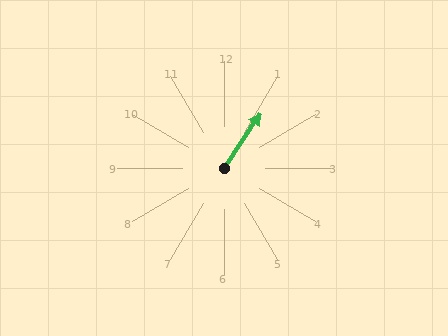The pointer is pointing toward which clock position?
Roughly 1 o'clock.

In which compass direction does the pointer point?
Northeast.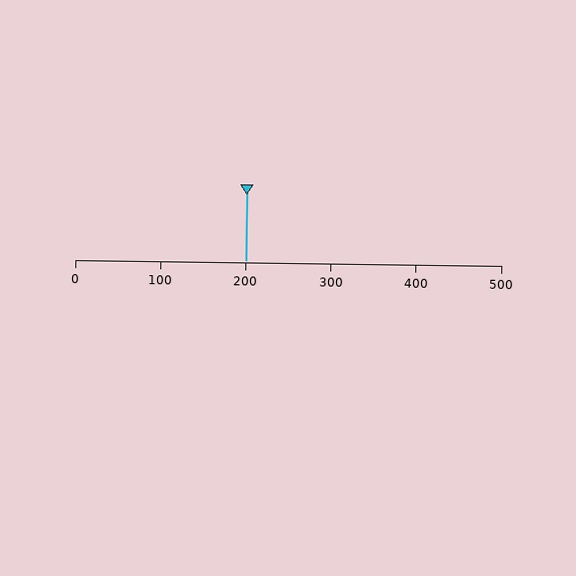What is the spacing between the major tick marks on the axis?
The major ticks are spaced 100 apart.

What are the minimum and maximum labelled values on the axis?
The axis runs from 0 to 500.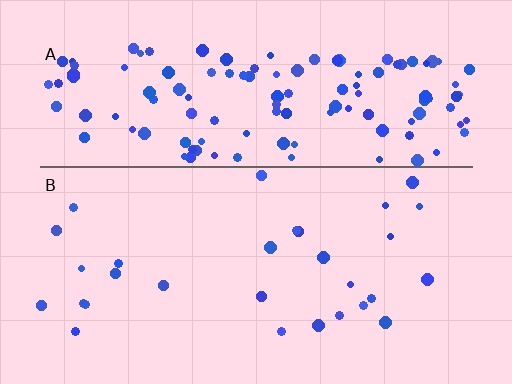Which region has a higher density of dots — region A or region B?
A (the top).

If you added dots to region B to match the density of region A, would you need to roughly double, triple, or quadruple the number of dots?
Approximately quadruple.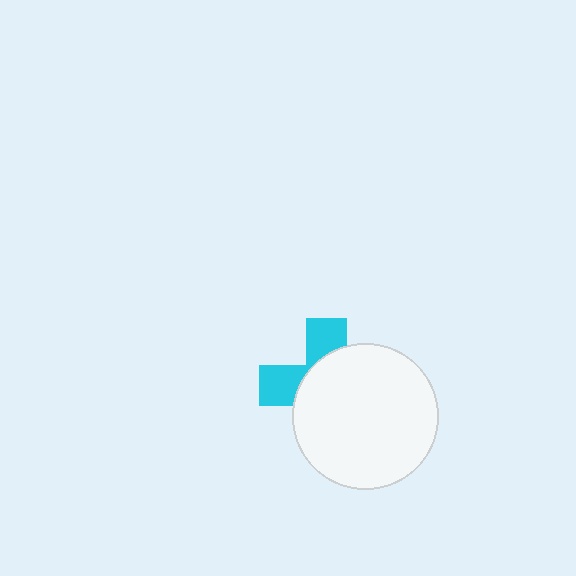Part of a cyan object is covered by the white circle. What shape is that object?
It is a cross.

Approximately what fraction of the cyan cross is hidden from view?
Roughly 66% of the cyan cross is hidden behind the white circle.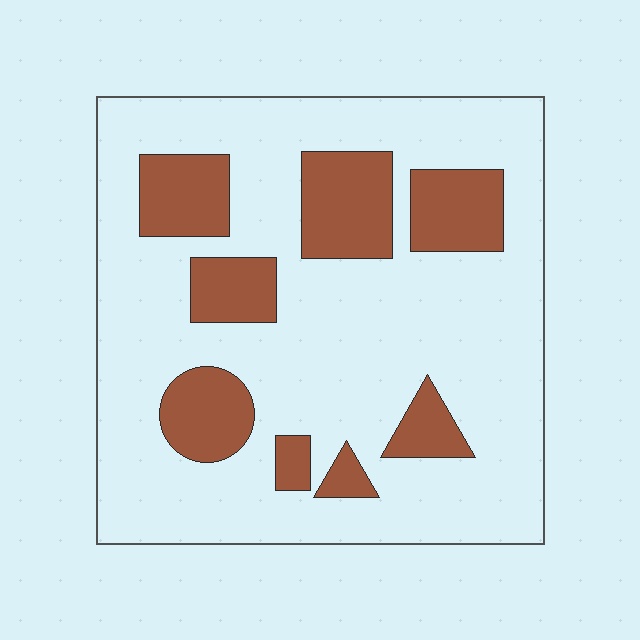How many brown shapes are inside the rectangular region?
8.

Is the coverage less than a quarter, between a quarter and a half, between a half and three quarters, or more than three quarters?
Less than a quarter.